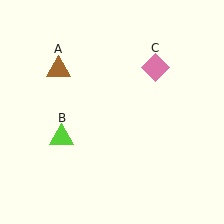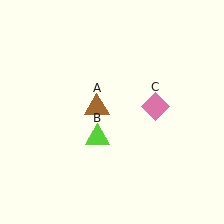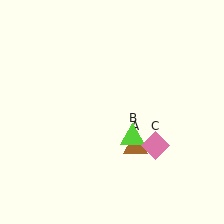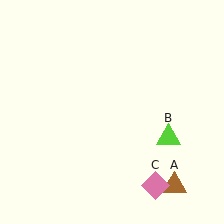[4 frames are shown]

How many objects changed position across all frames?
3 objects changed position: brown triangle (object A), lime triangle (object B), pink diamond (object C).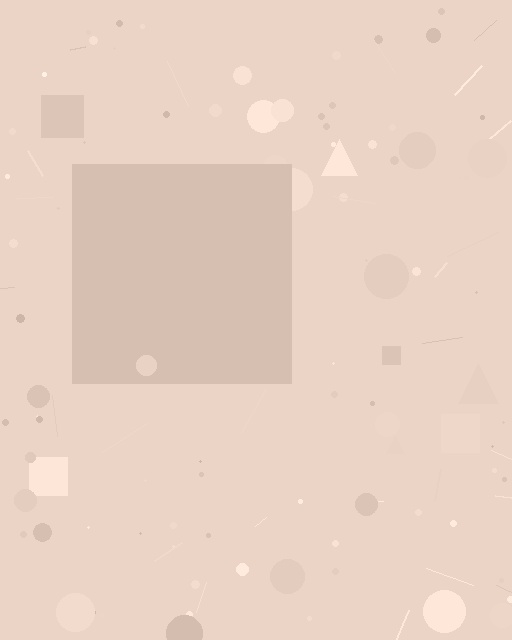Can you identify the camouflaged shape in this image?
The camouflaged shape is a square.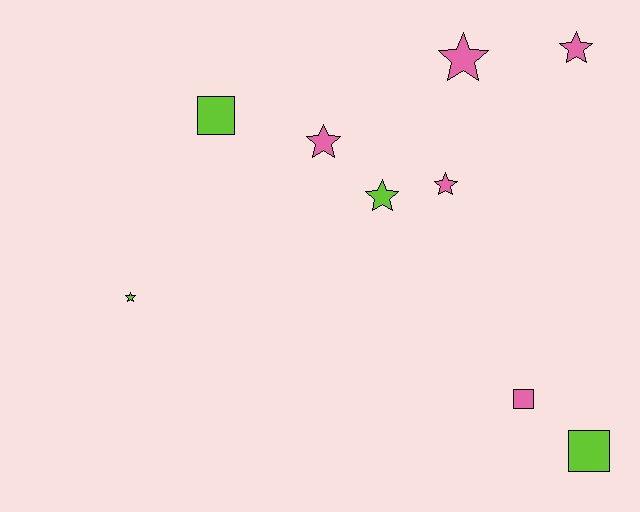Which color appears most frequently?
Pink, with 5 objects.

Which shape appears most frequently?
Star, with 6 objects.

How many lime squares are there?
There are 2 lime squares.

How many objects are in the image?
There are 9 objects.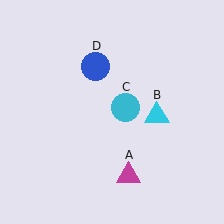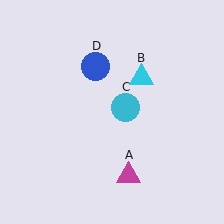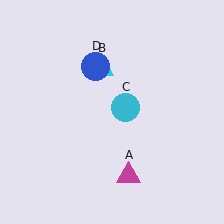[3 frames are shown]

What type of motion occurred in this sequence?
The cyan triangle (object B) rotated counterclockwise around the center of the scene.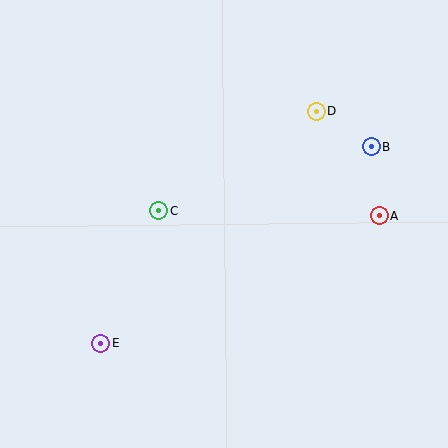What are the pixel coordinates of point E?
Point E is at (101, 343).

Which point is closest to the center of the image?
Point C at (159, 210) is closest to the center.